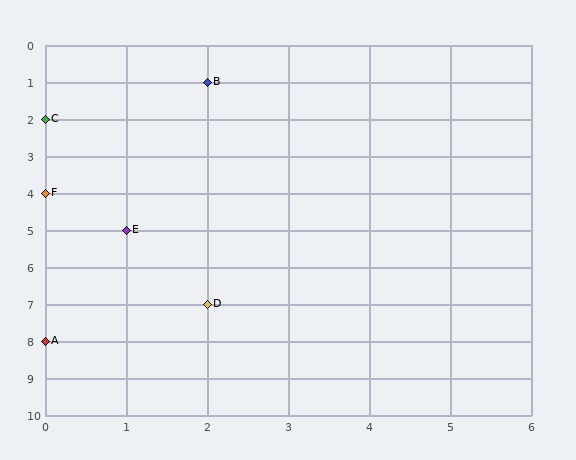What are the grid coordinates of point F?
Point F is at grid coordinates (0, 4).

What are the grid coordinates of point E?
Point E is at grid coordinates (1, 5).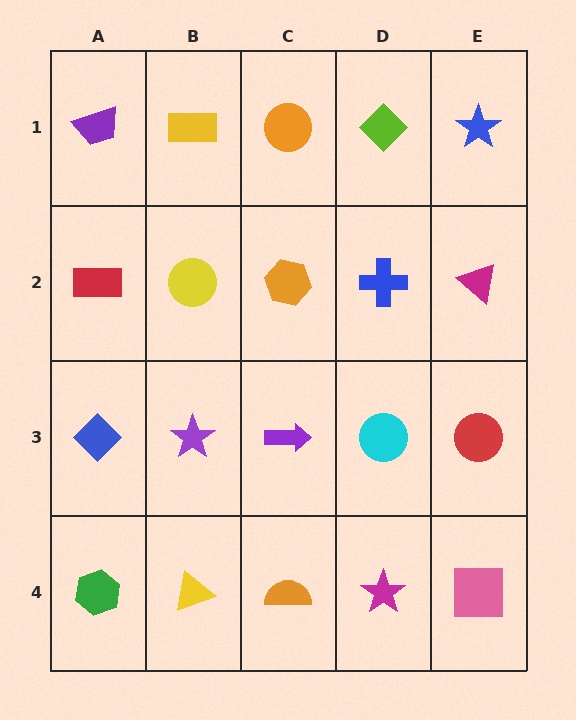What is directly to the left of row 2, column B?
A red rectangle.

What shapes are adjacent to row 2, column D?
A lime diamond (row 1, column D), a cyan circle (row 3, column D), an orange hexagon (row 2, column C), a magenta triangle (row 2, column E).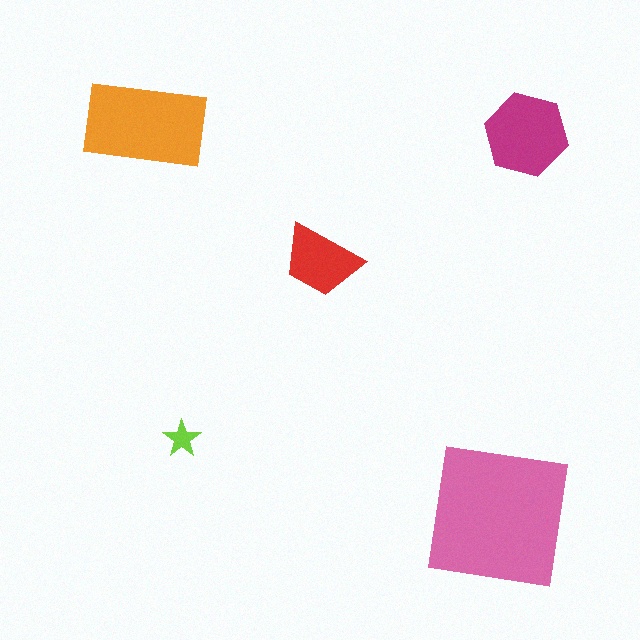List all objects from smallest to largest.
The lime star, the red trapezoid, the magenta hexagon, the orange rectangle, the pink square.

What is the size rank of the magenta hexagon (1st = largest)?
3rd.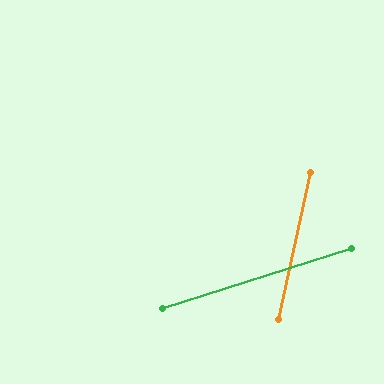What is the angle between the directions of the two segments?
Approximately 60 degrees.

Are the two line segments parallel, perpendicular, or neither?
Neither parallel nor perpendicular — they differ by about 60°.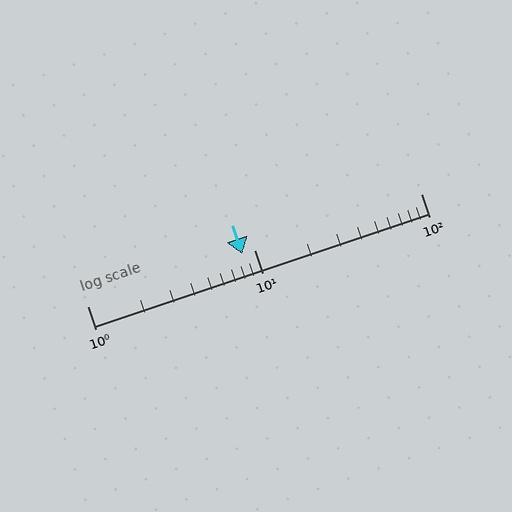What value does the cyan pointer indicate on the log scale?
The pointer indicates approximately 8.5.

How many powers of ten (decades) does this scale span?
The scale spans 2 decades, from 1 to 100.